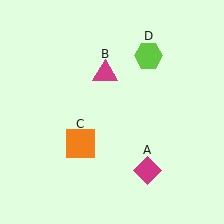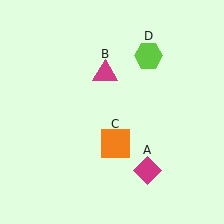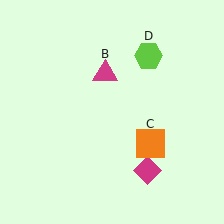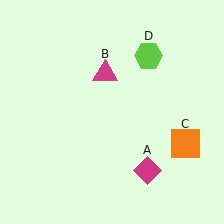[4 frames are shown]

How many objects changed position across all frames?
1 object changed position: orange square (object C).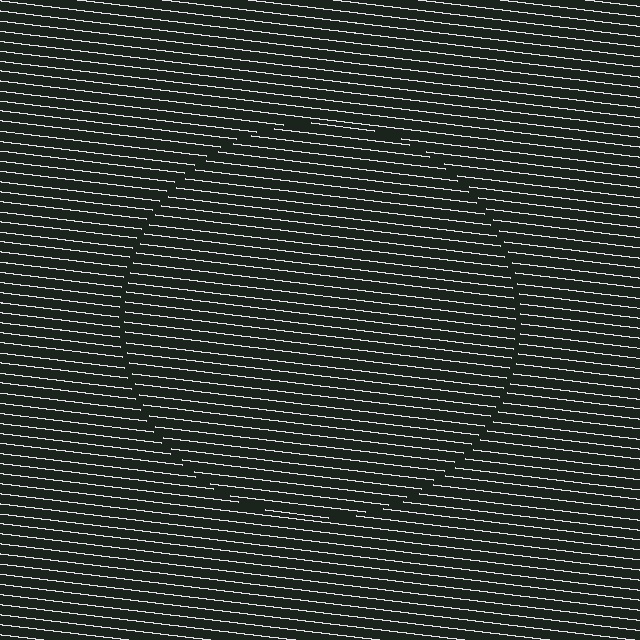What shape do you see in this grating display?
An illusory circle. The interior of the shape contains the same grating, shifted by half a period — the contour is defined by the phase discontinuity where line-ends from the inner and outer gratings abut.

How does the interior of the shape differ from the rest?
The interior of the shape contains the same grating, shifted by half a period — the contour is defined by the phase discontinuity where line-ends from the inner and outer gratings abut.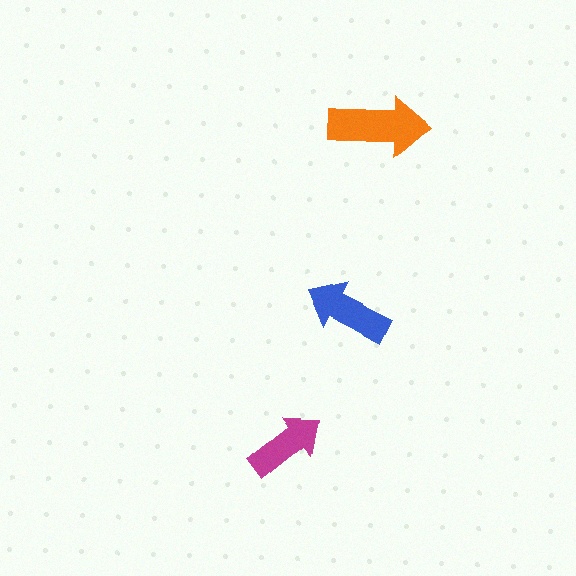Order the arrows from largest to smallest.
the orange one, the blue one, the magenta one.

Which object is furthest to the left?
The magenta arrow is leftmost.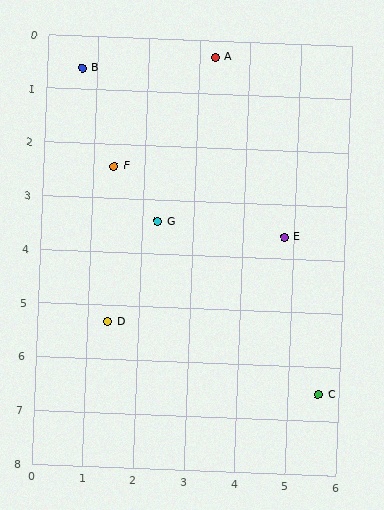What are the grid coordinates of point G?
Point G is at approximately (2.3, 3.4).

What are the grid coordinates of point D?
Point D is at approximately (1.4, 5.3).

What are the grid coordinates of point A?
Point A is at approximately (3.3, 0.3).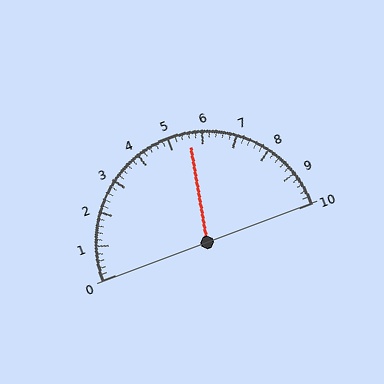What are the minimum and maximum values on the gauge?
The gauge ranges from 0 to 10.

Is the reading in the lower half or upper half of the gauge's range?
The reading is in the upper half of the range (0 to 10).